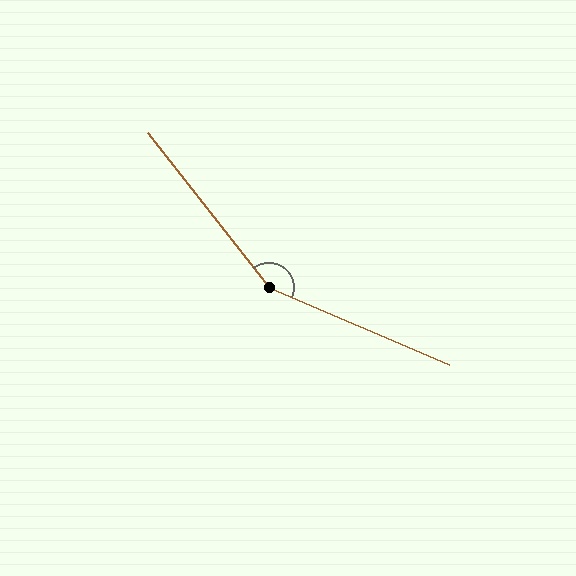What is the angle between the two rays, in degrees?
Approximately 151 degrees.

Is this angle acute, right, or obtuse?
It is obtuse.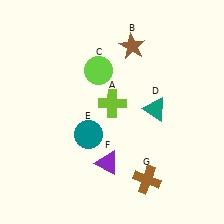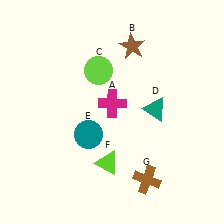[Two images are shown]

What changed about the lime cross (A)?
In Image 1, A is lime. In Image 2, it changed to magenta.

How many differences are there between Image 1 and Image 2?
There are 2 differences between the two images.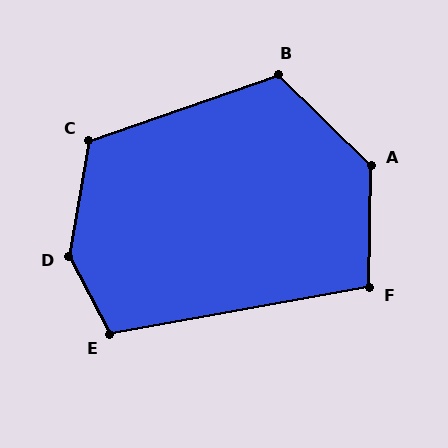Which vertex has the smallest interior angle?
F, at approximately 101 degrees.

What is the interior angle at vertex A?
Approximately 133 degrees (obtuse).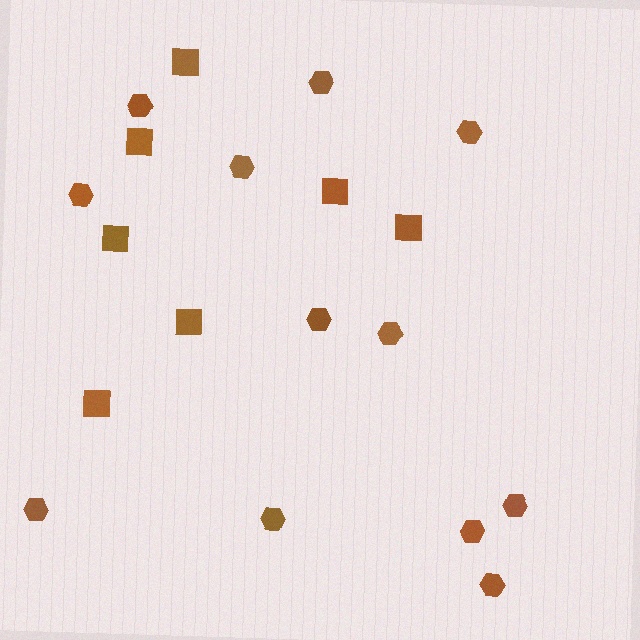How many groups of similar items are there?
There are 2 groups: one group of hexagons (12) and one group of squares (7).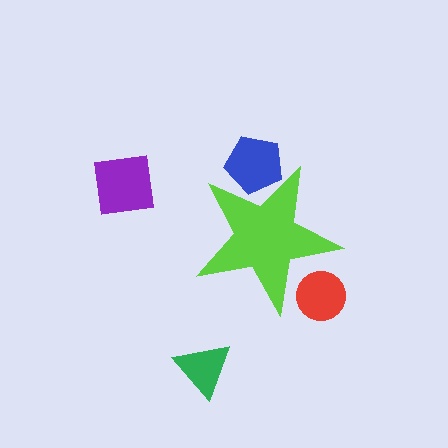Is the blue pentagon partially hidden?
Yes, the blue pentagon is partially hidden behind the lime star.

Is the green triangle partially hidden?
No, the green triangle is fully visible.